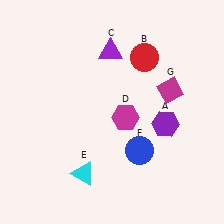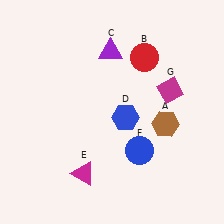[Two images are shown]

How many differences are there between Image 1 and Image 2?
There are 3 differences between the two images.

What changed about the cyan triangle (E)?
In Image 1, E is cyan. In Image 2, it changed to magenta.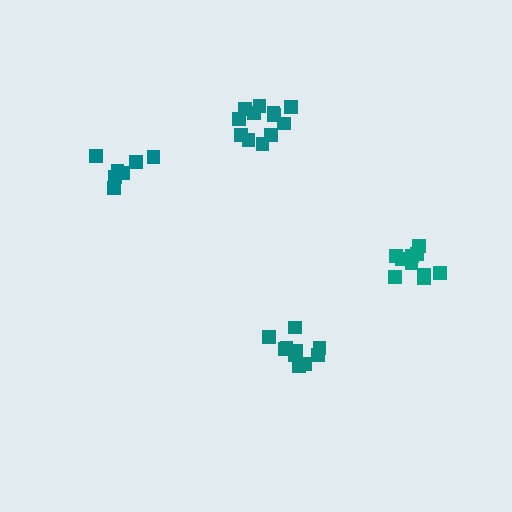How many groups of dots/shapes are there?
There are 4 groups.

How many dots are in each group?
Group 1: 7 dots, Group 2: 12 dots, Group 3: 10 dots, Group 4: 10 dots (39 total).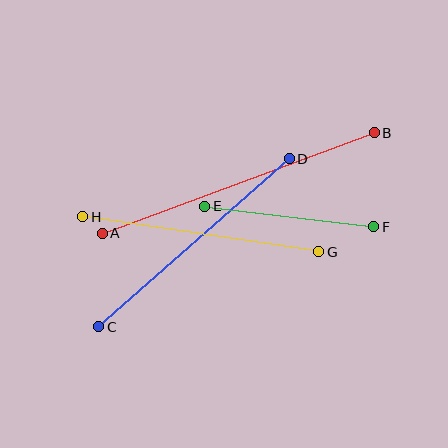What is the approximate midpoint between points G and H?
The midpoint is at approximately (201, 234) pixels.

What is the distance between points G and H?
The distance is approximately 238 pixels.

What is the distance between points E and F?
The distance is approximately 170 pixels.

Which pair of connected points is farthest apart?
Points A and B are farthest apart.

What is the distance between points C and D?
The distance is approximately 254 pixels.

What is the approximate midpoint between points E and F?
The midpoint is at approximately (289, 216) pixels.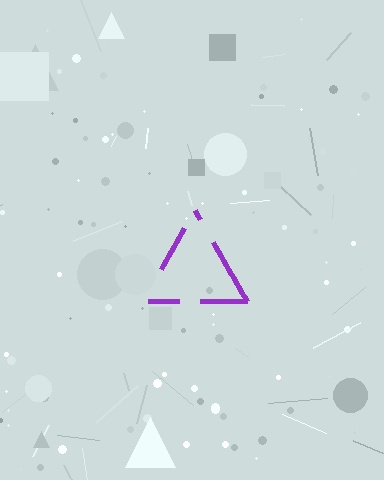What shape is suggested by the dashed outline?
The dashed outline suggests a triangle.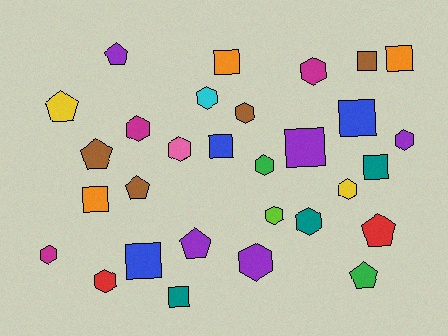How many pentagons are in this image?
There are 7 pentagons.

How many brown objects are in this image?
There are 4 brown objects.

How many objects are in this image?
There are 30 objects.